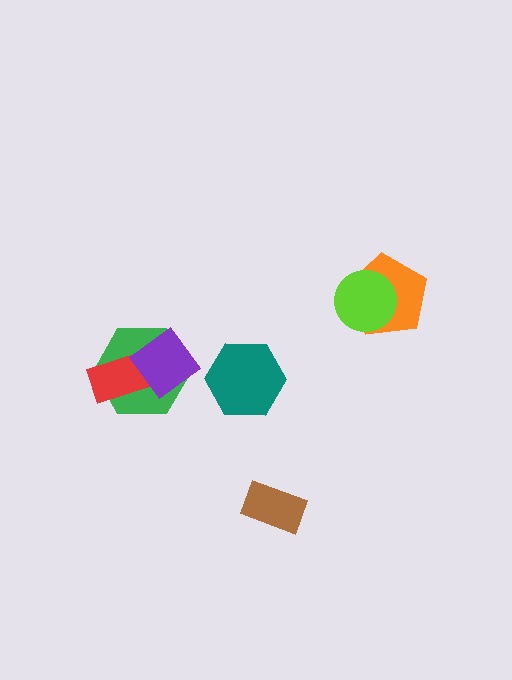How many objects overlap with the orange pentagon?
1 object overlaps with the orange pentagon.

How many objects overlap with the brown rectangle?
0 objects overlap with the brown rectangle.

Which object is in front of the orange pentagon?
The lime circle is in front of the orange pentagon.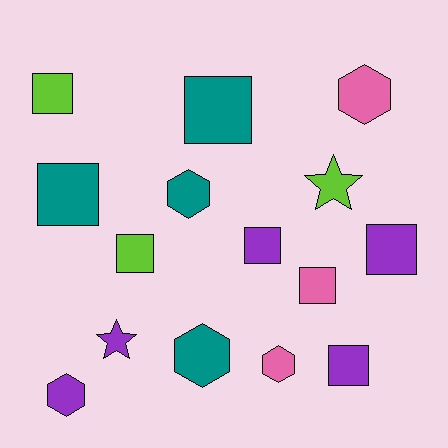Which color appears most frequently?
Purple, with 5 objects.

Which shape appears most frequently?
Square, with 8 objects.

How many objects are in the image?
There are 15 objects.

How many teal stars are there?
There are no teal stars.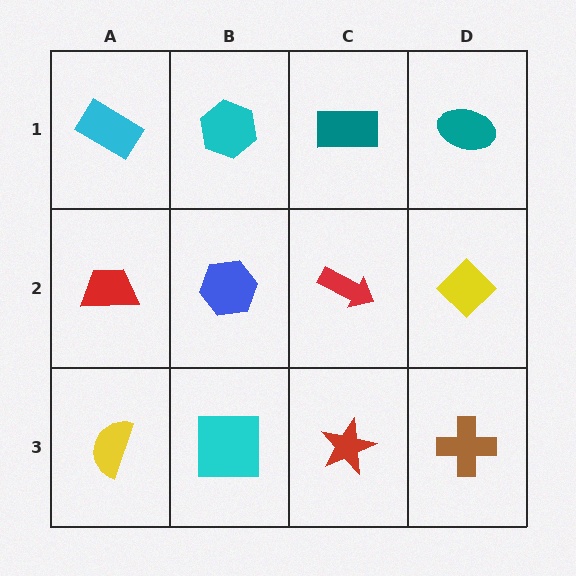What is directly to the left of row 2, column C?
A blue hexagon.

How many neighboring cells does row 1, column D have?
2.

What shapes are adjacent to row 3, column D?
A yellow diamond (row 2, column D), a red star (row 3, column C).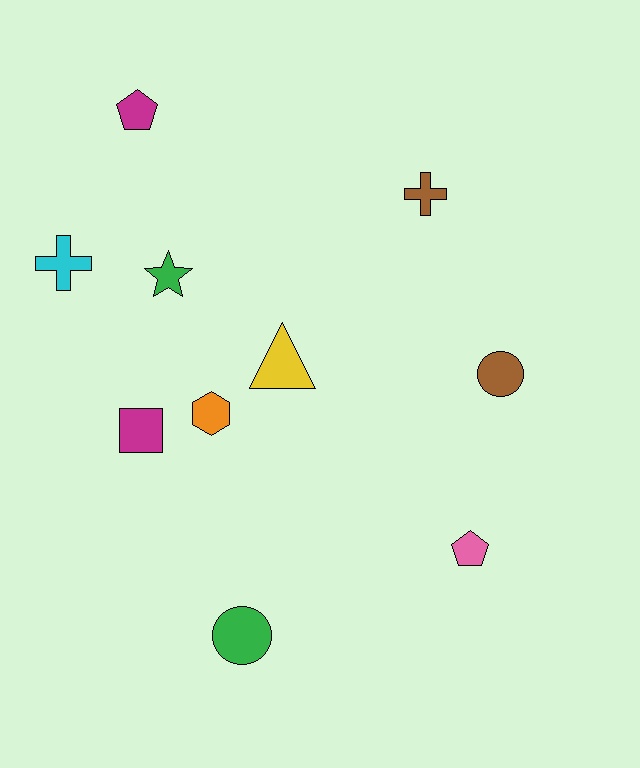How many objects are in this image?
There are 10 objects.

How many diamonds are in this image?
There are no diamonds.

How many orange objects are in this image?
There is 1 orange object.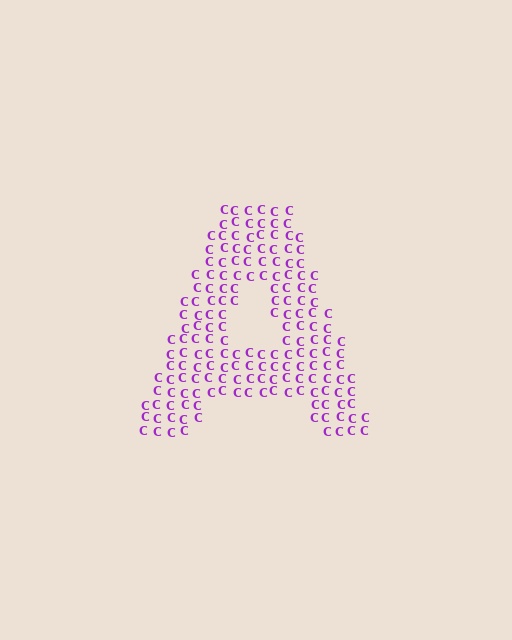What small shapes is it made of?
It is made of small letter C's.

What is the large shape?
The large shape is the letter A.